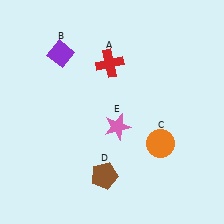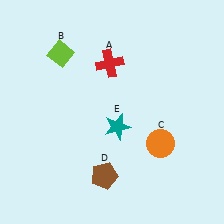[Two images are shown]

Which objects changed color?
B changed from purple to lime. E changed from pink to teal.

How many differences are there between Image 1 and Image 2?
There are 2 differences between the two images.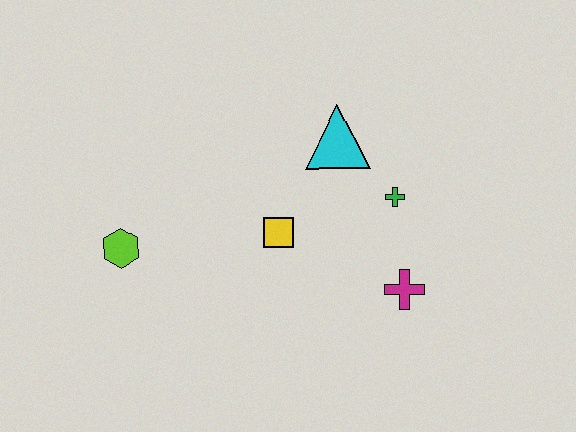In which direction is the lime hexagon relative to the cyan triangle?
The lime hexagon is to the left of the cyan triangle.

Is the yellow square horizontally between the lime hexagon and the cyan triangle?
Yes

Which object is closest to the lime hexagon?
The yellow square is closest to the lime hexagon.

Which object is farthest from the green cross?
The lime hexagon is farthest from the green cross.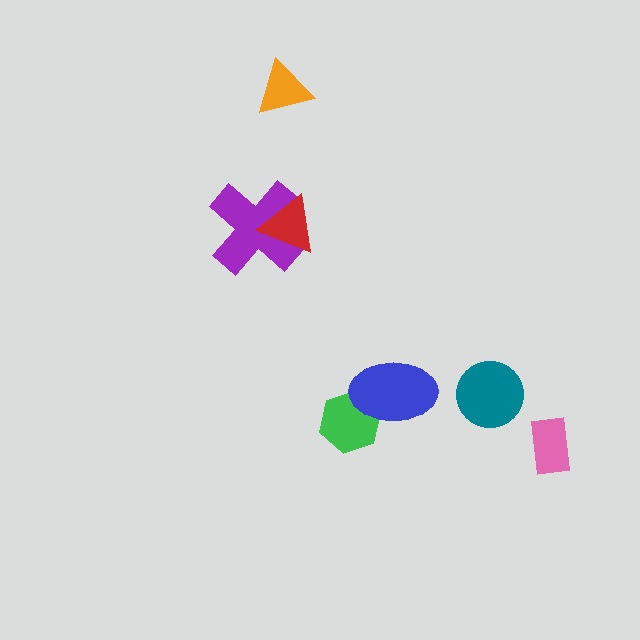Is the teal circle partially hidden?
No, no other shape covers it.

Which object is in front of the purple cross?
The red triangle is in front of the purple cross.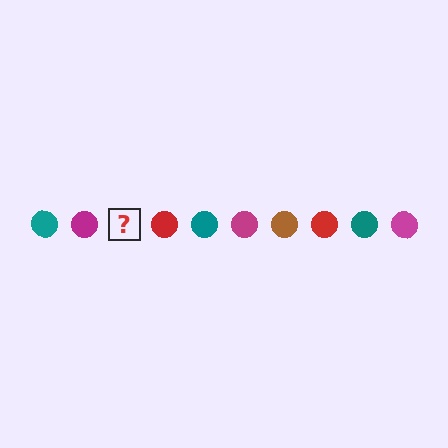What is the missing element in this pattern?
The missing element is a brown circle.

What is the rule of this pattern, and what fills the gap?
The rule is that the pattern cycles through teal, magenta, brown, red circles. The gap should be filled with a brown circle.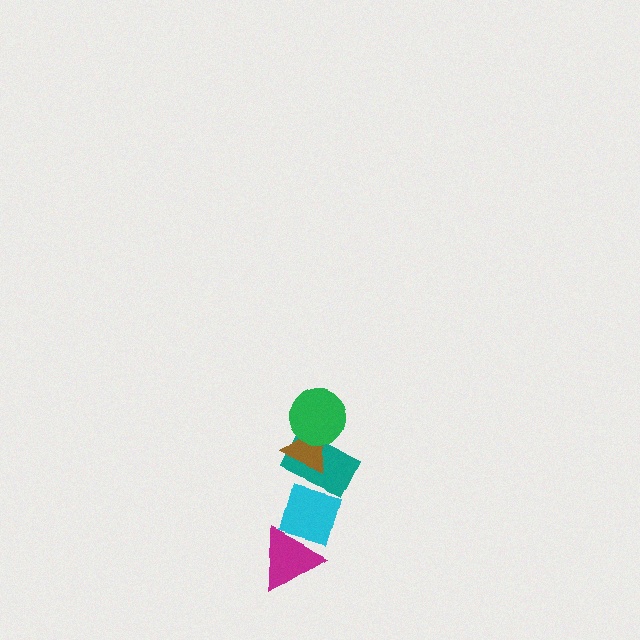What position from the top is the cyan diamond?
The cyan diamond is 4th from the top.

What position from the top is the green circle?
The green circle is 1st from the top.